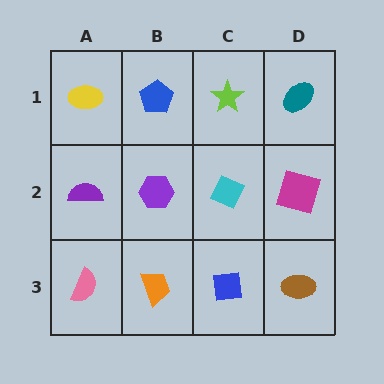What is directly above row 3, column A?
A purple semicircle.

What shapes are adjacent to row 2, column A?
A yellow ellipse (row 1, column A), a pink semicircle (row 3, column A), a purple hexagon (row 2, column B).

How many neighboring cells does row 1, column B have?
3.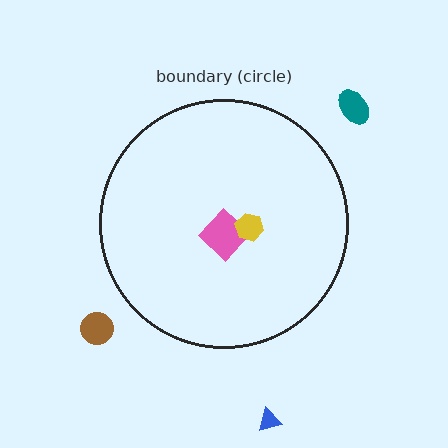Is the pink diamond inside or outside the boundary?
Inside.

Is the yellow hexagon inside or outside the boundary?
Inside.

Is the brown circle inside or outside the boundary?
Outside.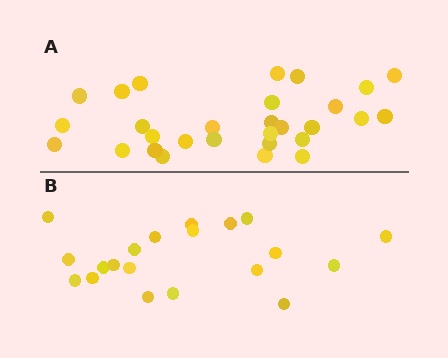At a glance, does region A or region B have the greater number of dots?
Region A (the top region) has more dots.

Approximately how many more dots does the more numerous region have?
Region A has roughly 8 or so more dots than region B.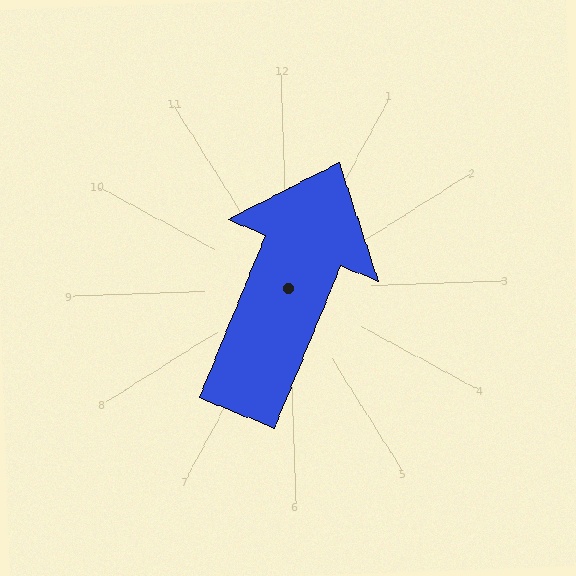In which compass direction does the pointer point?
Northeast.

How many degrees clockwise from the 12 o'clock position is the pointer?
Approximately 24 degrees.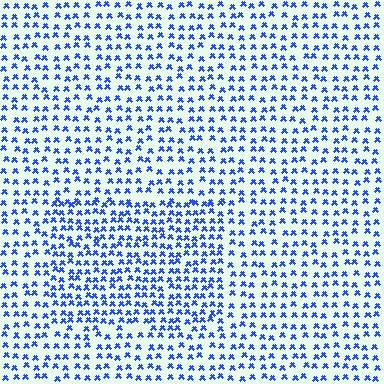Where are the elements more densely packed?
The elements are more densely packed inside the rectangle boundary.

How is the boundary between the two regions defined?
The boundary is defined by a change in element density (approximately 1.5x ratio). All elements are the same color, size, and shape.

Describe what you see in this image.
The image contains small blue elements arranged at two different densities. A rectangle-shaped region is visible where the elements are more densely packed than the surrounding area.